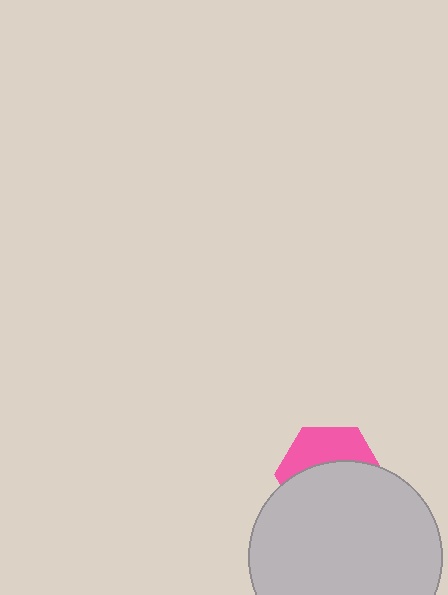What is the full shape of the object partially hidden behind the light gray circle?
The partially hidden object is a pink hexagon.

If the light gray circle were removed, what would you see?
You would see the complete pink hexagon.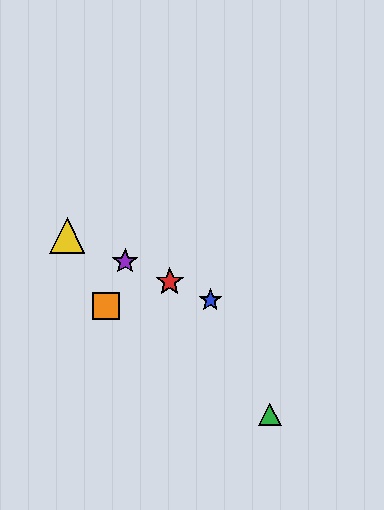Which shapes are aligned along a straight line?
The red star, the blue star, the yellow triangle, the purple star are aligned along a straight line.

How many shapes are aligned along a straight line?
4 shapes (the red star, the blue star, the yellow triangle, the purple star) are aligned along a straight line.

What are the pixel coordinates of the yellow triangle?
The yellow triangle is at (67, 235).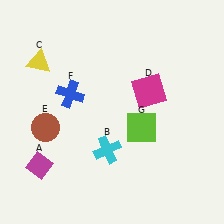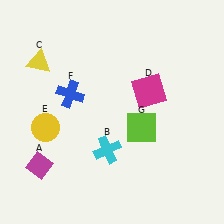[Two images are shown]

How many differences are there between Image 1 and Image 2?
There is 1 difference between the two images.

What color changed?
The circle (E) changed from brown in Image 1 to yellow in Image 2.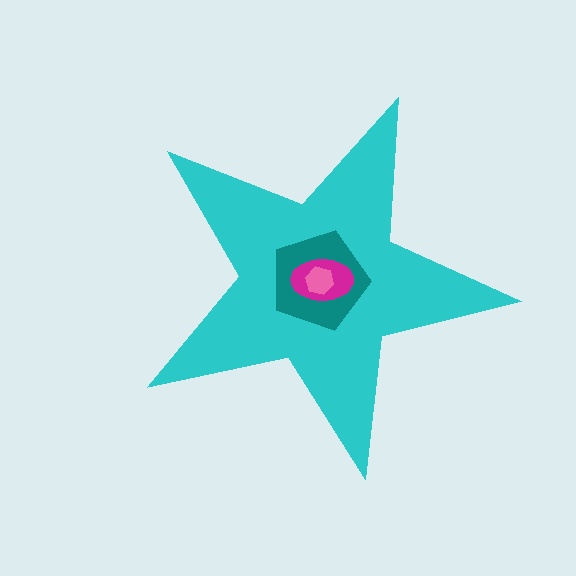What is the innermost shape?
The pink hexagon.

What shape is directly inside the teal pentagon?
The magenta ellipse.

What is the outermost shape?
The cyan star.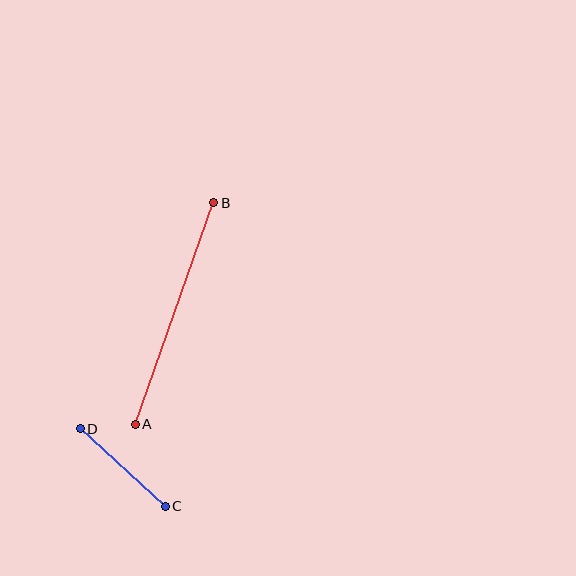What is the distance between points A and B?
The distance is approximately 235 pixels.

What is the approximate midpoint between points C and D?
The midpoint is at approximately (123, 468) pixels.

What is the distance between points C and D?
The distance is approximately 115 pixels.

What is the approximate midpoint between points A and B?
The midpoint is at approximately (175, 313) pixels.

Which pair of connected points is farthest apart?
Points A and B are farthest apart.